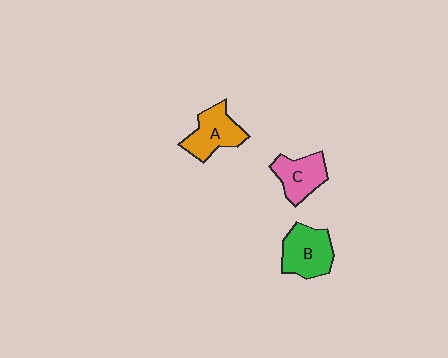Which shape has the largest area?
Shape B (green).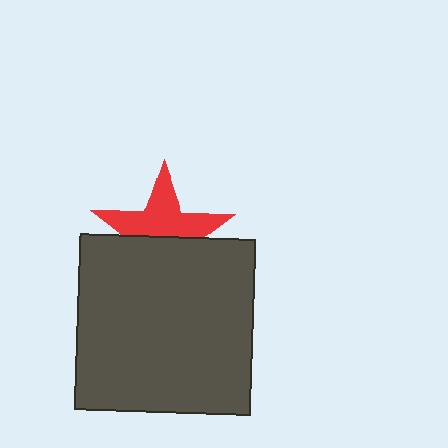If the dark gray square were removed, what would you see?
You would see the complete red star.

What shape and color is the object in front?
The object in front is a dark gray square.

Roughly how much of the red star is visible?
About half of it is visible (roughly 54%).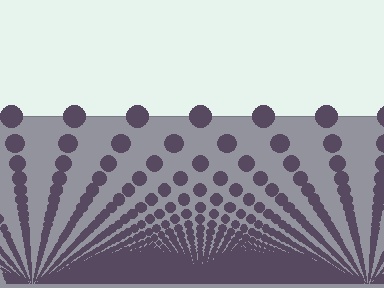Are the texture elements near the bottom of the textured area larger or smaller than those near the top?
Smaller. The gradient is inverted — elements near the bottom are smaller and denser.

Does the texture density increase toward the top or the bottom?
Density increases toward the bottom.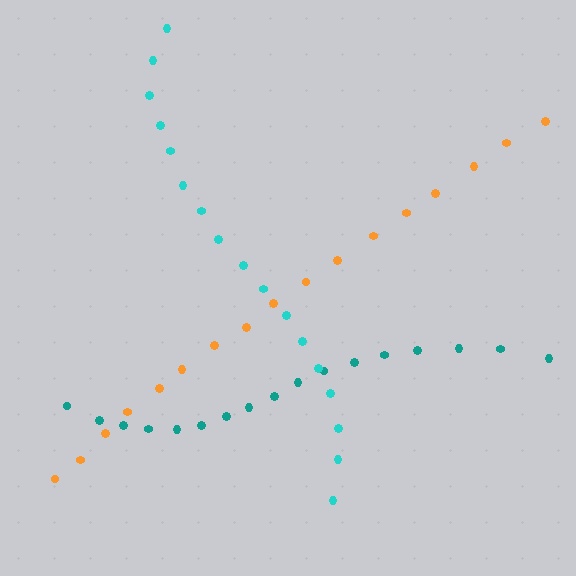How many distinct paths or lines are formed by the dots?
There are 3 distinct paths.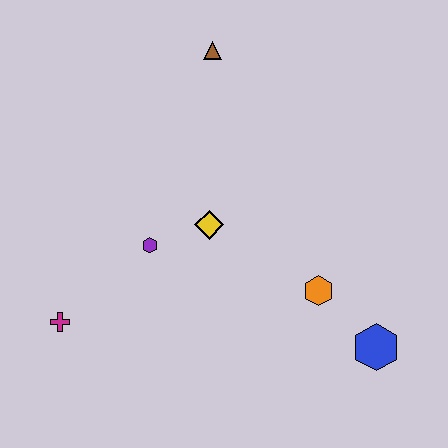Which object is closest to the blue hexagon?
The orange hexagon is closest to the blue hexagon.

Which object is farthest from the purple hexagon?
The blue hexagon is farthest from the purple hexagon.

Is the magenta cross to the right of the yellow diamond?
No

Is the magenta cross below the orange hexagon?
Yes